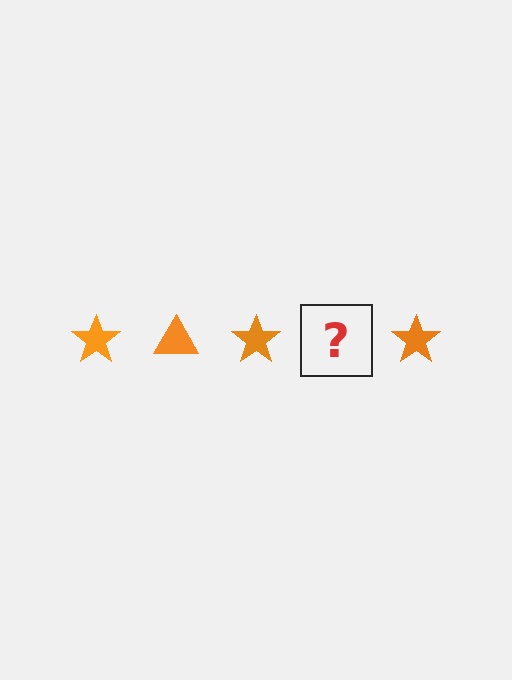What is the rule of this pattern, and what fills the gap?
The rule is that the pattern cycles through star, triangle shapes in orange. The gap should be filled with an orange triangle.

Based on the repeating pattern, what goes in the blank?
The blank should be an orange triangle.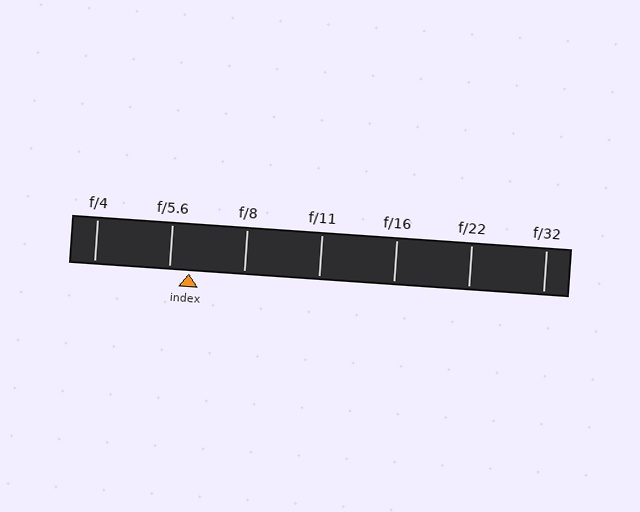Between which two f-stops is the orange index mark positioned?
The index mark is between f/5.6 and f/8.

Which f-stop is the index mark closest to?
The index mark is closest to f/5.6.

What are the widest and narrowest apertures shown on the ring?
The widest aperture shown is f/4 and the narrowest is f/32.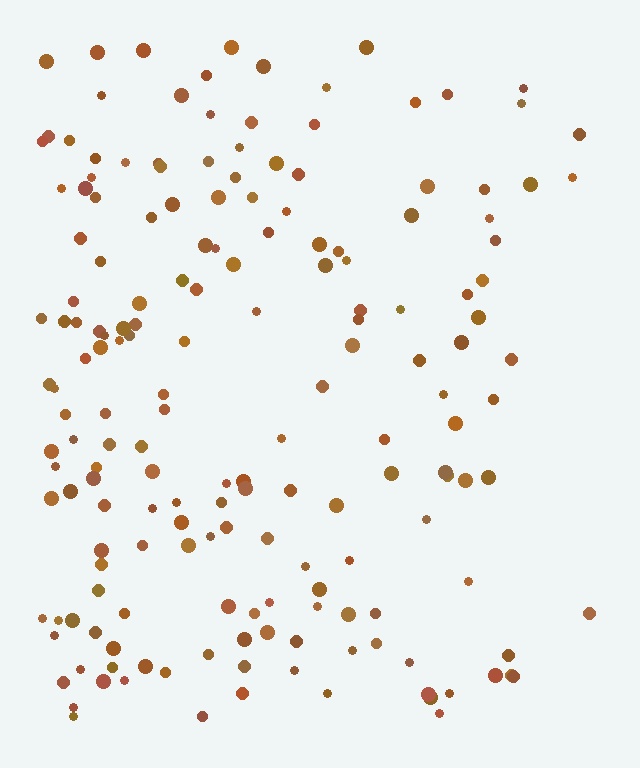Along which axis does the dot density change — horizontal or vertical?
Horizontal.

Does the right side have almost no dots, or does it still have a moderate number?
Still a moderate number, just noticeably fewer than the left.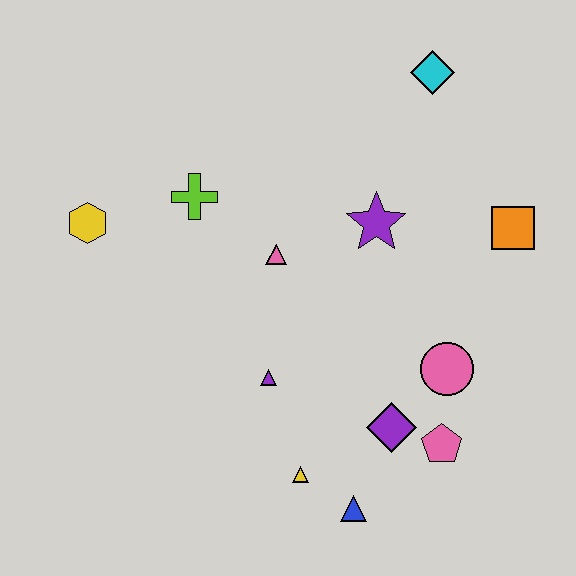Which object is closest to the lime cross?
The pink triangle is closest to the lime cross.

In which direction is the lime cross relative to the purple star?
The lime cross is to the left of the purple star.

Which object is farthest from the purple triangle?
The cyan diamond is farthest from the purple triangle.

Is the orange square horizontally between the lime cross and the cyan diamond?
No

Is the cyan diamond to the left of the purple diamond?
No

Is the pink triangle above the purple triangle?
Yes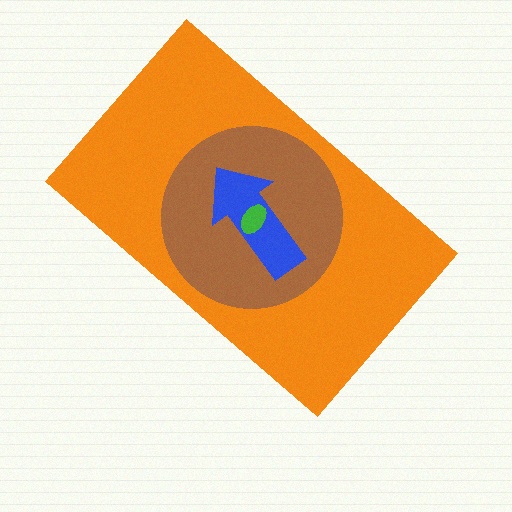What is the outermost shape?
The orange rectangle.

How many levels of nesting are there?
4.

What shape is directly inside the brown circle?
The blue arrow.